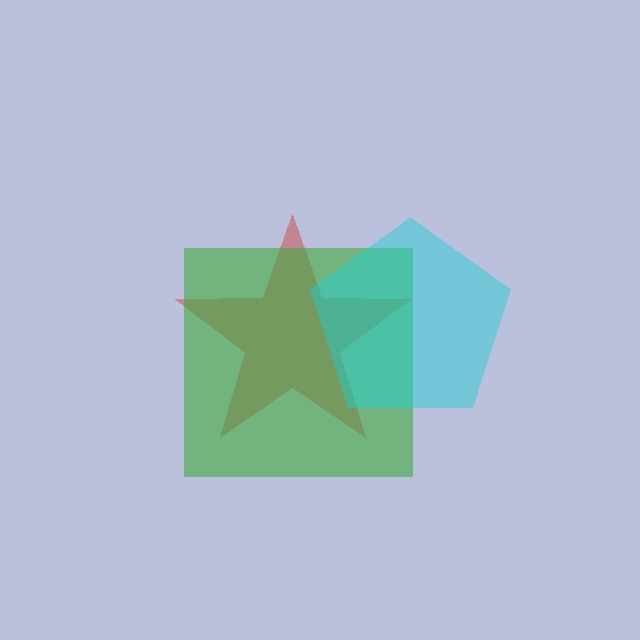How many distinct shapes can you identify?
There are 3 distinct shapes: a red star, a green square, a cyan pentagon.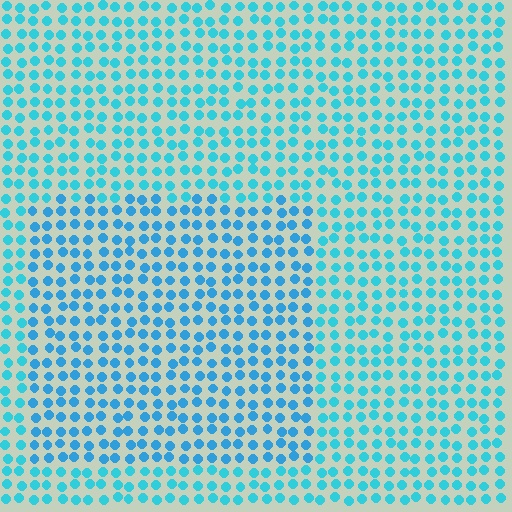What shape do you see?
I see a rectangle.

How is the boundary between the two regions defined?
The boundary is defined purely by a slight shift in hue (about 17 degrees). Spacing, size, and orientation are identical on both sides.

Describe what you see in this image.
The image is filled with small cyan elements in a uniform arrangement. A rectangle-shaped region is visible where the elements are tinted to a slightly different hue, forming a subtle color boundary.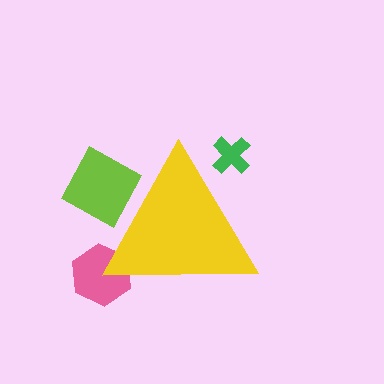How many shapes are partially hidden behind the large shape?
3 shapes are partially hidden.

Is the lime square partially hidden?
Yes, the lime square is partially hidden behind the yellow triangle.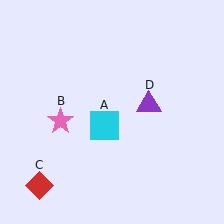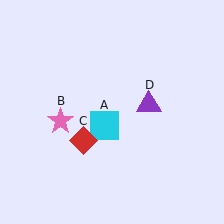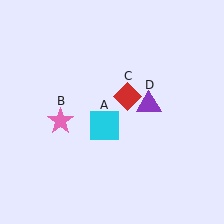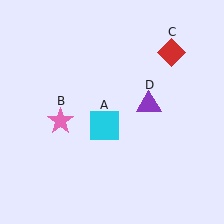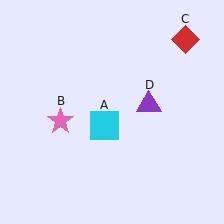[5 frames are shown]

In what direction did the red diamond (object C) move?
The red diamond (object C) moved up and to the right.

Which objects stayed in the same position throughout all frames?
Cyan square (object A) and pink star (object B) and purple triangle (object D) remained stationary.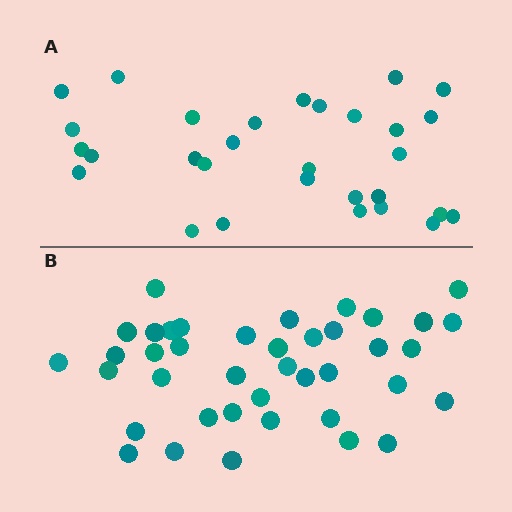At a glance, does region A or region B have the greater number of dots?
Region B (the bottom region) has more dots.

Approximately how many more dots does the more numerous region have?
Region B has roughly 10 or so more dots than region A.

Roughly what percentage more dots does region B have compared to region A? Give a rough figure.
About 35% more.